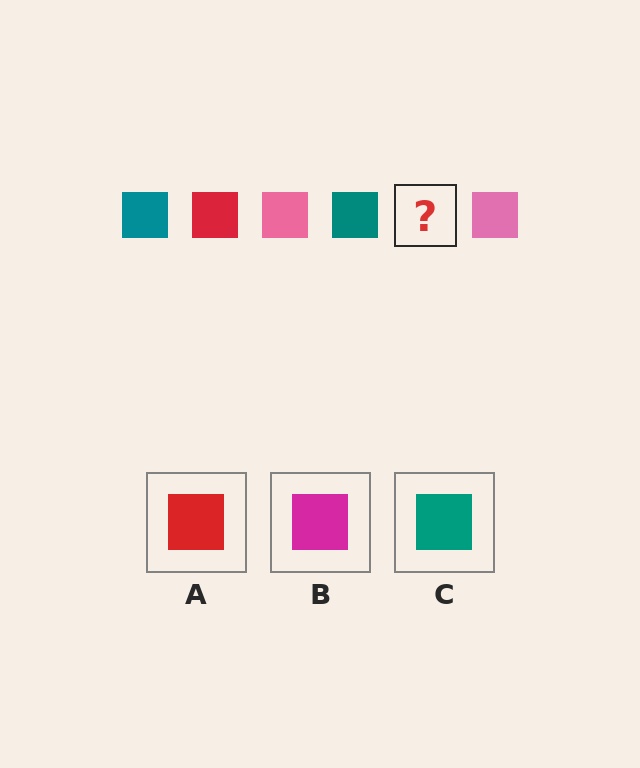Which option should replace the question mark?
Option A.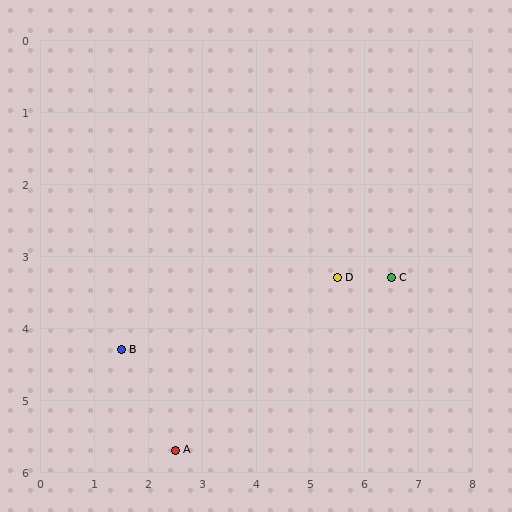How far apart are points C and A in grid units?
Points C and A are about 4.7 grid units apart.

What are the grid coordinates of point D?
Point D is at approximately (5.5, 3.3).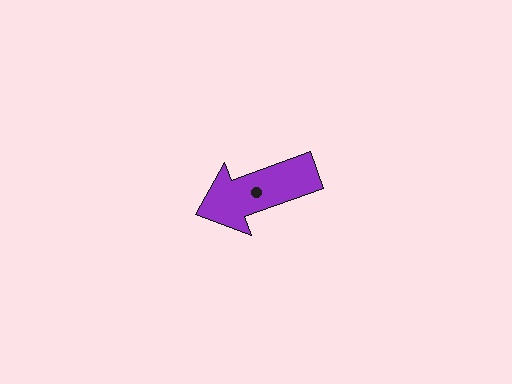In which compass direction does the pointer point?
West.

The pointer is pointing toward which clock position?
Roughly 8 o'clock.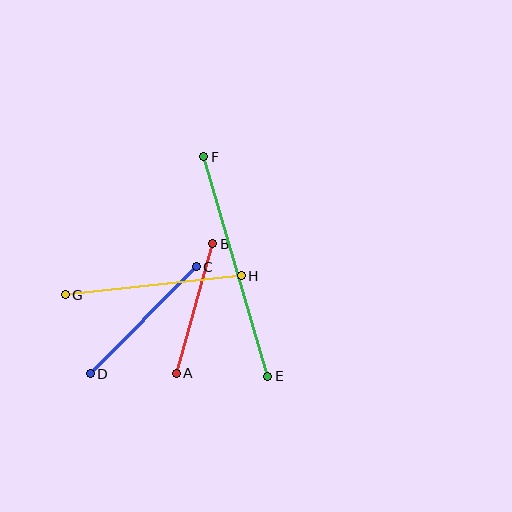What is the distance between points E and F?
The distance is approximately 229 pixels.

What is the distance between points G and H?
The distance is approximately 177 pixels.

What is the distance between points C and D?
The distance is approximately 151 pixels.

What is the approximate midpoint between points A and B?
The midpoint is at approximately (194, 309) pixels.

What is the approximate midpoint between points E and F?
The midpoint is at approximately (236, 267) pixels.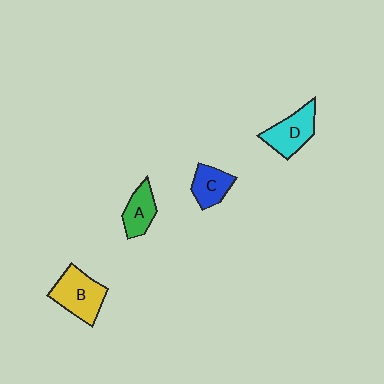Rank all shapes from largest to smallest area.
From largest to smallest: B (yellow), D (cyan), A (green), C (blue).